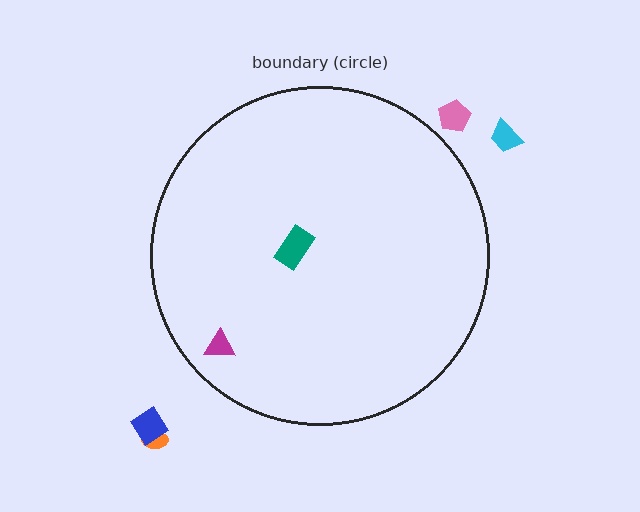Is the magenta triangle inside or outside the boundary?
Inside.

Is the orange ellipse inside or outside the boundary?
Outside.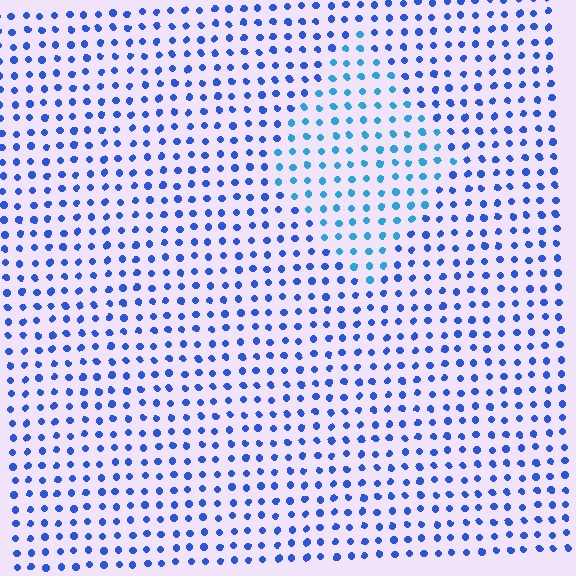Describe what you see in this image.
The image is filled with small blue elements in a uniform arrangement. A diamond-shaped region is visible where the elements are tinted to a slightly different hue, forming a subtle color boundary.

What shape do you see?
I see a diamond.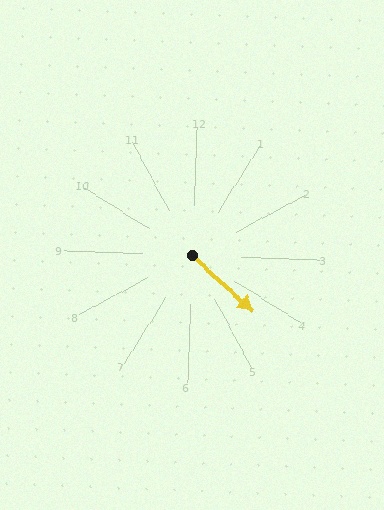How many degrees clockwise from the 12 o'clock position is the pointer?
Approximately 131 degrees.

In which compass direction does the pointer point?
Southeast.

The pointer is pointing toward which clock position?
Roughly 4 o'clock.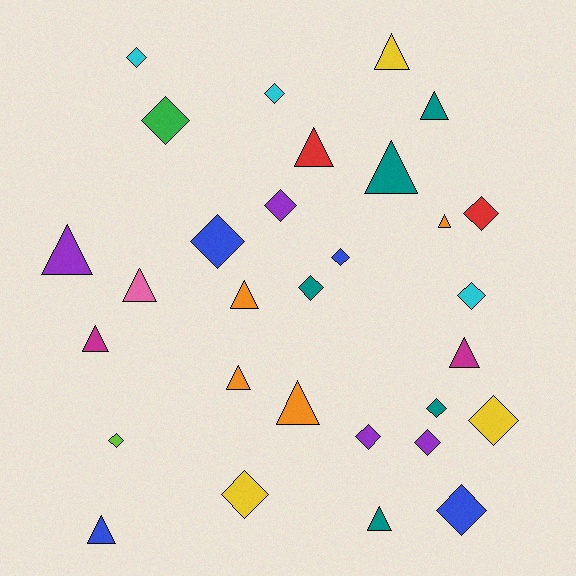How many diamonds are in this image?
There are 16 diamonds.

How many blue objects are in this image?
There are 4 blue objects.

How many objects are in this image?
There are 30 objects.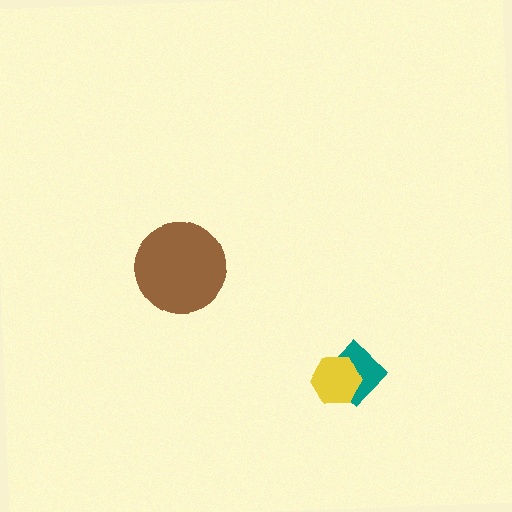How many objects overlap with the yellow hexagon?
1 object overlaps with the yellow hexagon.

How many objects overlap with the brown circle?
0 objects overlap with the brown circle.